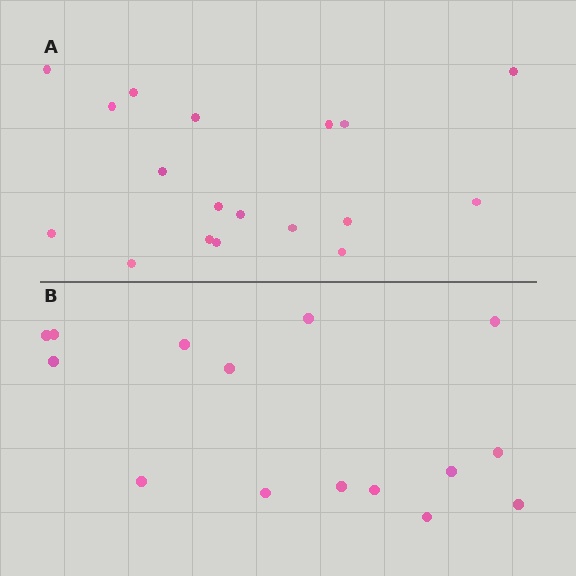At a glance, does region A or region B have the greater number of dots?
Region A (the top region) has more dots.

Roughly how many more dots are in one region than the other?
Region A has just a few more — roughly 2 or 3 more dots than region B.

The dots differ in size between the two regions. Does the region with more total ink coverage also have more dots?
No. Region B has more total ink coverage because its dots are larger, but region A actually contains more individual dots. Total area can be misleading — the number of items is what matters here.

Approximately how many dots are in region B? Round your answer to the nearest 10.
About 20 dots. (The exact count is 15, which rounds to 20.)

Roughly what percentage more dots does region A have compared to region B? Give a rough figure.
About 20% more.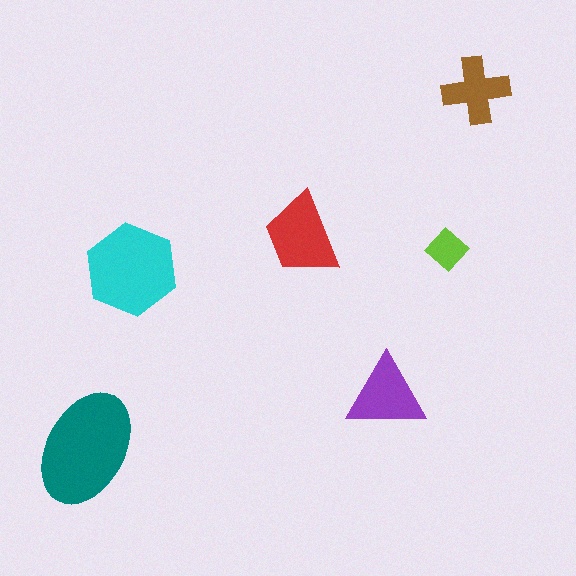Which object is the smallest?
The lime diamond.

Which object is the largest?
The teal ellipse.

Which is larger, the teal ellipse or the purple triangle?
The teal ellipse.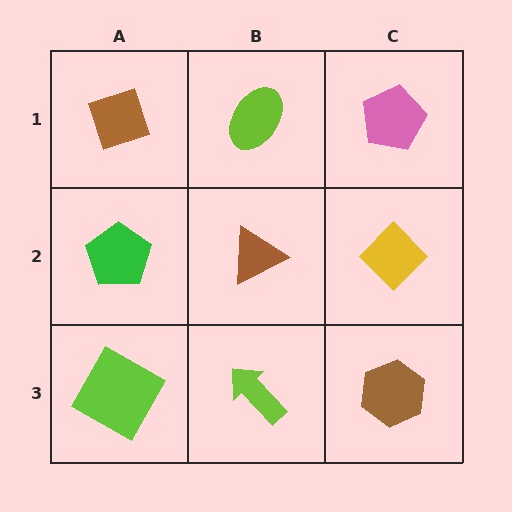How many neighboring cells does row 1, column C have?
2.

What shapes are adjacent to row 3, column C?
A yellow diamond (row 2, column C), a lime arrow (row 3, column B).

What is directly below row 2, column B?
A lime arrow.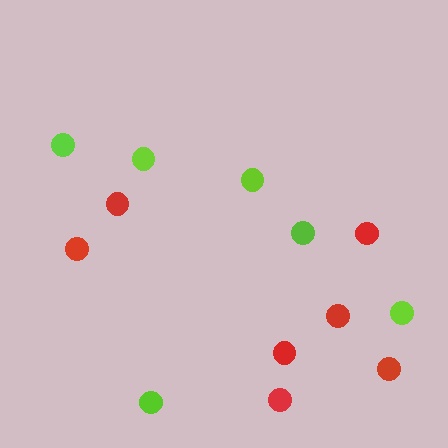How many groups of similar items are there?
There are 2 groups: one group of lime circles (6) and one group of red circles (7).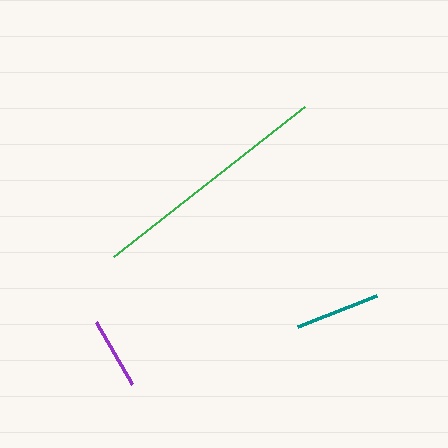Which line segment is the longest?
The green line is the longest at approximately 243 pixels.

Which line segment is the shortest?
The purple line is the shortest at approximately 71 pixels.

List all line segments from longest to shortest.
From longest to shortest: green, teal, purple.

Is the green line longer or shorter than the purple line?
The green line is longer than the purple line.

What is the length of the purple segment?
The purple segment is approximately 71 pixels long.